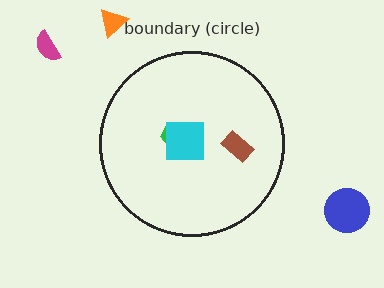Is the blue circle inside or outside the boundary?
Outside.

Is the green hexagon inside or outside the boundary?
Inside.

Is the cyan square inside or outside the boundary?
Inside.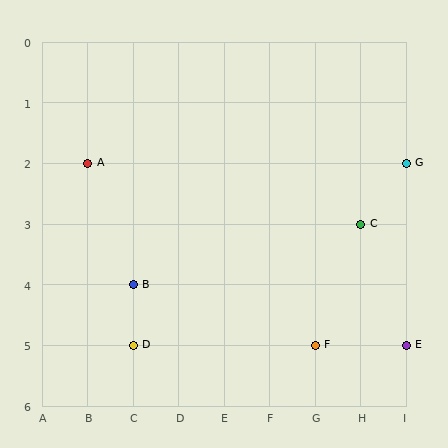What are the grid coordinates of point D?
Point D is at grid coordinates (C, 5).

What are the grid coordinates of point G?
Point G is at grid coordinates (I, 2).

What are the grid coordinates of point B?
Point B is at grid coordinates (C, 4).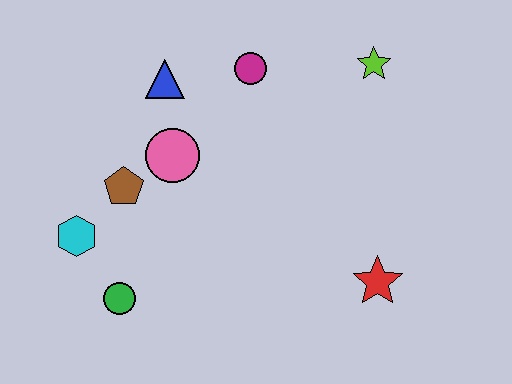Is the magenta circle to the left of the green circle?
No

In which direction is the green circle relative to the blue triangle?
The green circle is below the blue triangle.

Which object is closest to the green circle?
The cyan hexagon is closest to the green circle.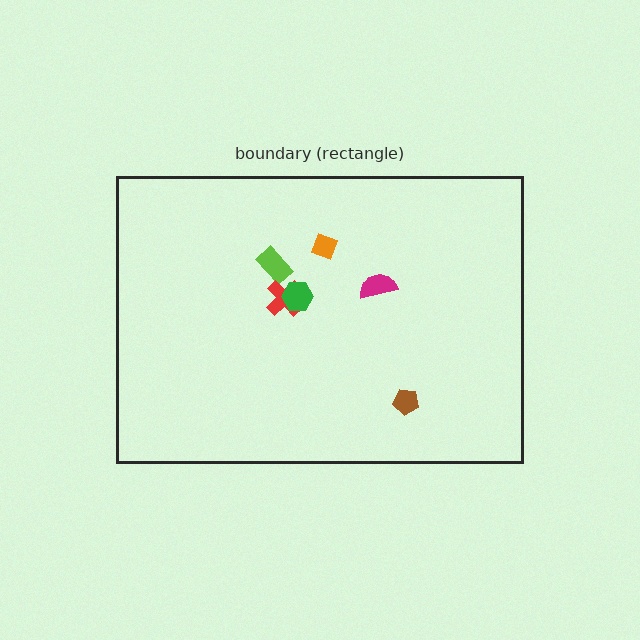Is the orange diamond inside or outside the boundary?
Inside.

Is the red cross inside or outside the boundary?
Inside.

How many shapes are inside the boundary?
6 inside, 0 outside.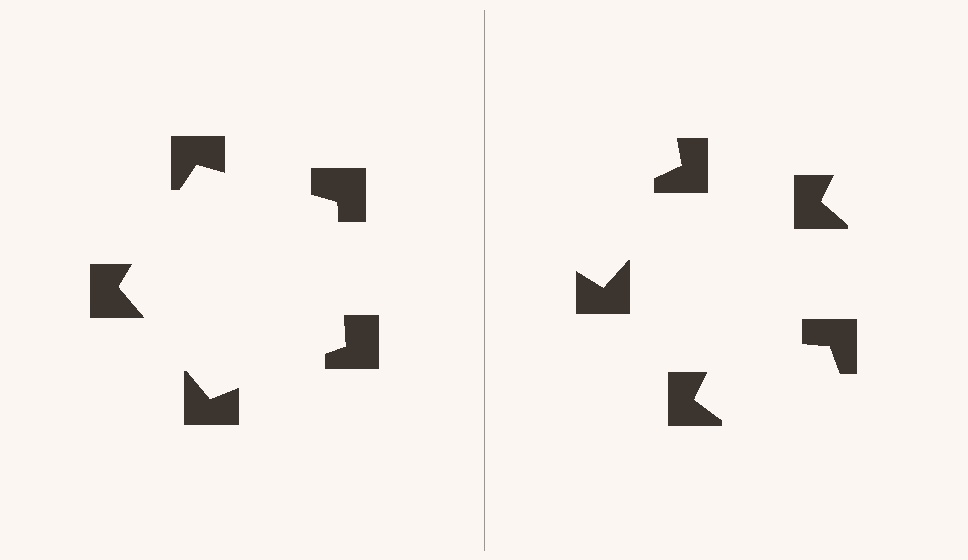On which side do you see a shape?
An illusory pentagon appears on the left side. On the right side the wedge cuts are rotated, so no coherent shape forms.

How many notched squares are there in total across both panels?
10 — 5 on each side.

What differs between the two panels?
The notched squares are positioned identically on both sides; only the wedge orientations differ. On the left they align to a pentagon; on the right they are misaligned.